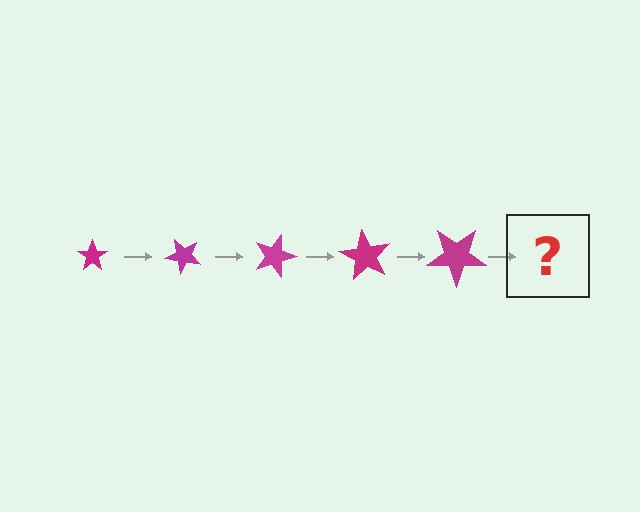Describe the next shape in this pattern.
It should be a star, larger than the previous one and rotated 225 degrees from the start.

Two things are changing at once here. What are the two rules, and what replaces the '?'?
The two rules are that the star grows larger each step and it rotates 45 degrees each step. The '?' should be a star, larger than the previous one and rotated 225 degrees from the start.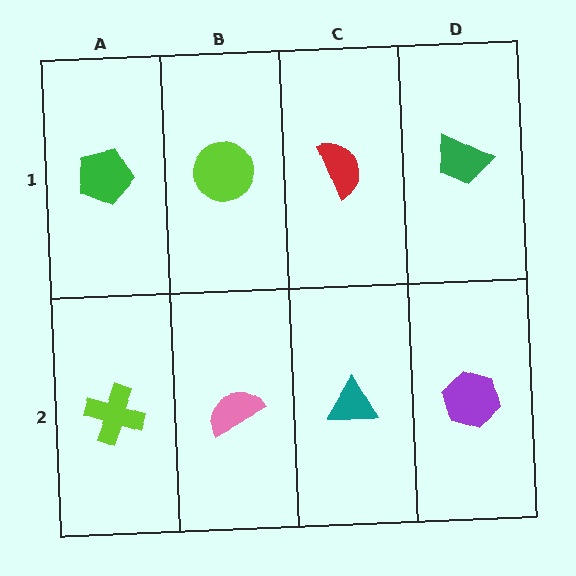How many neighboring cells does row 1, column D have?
2.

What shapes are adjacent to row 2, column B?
A lime circle (row 1, column B), a lime cross (row 2, column A), a teal triangle (row 2, column C).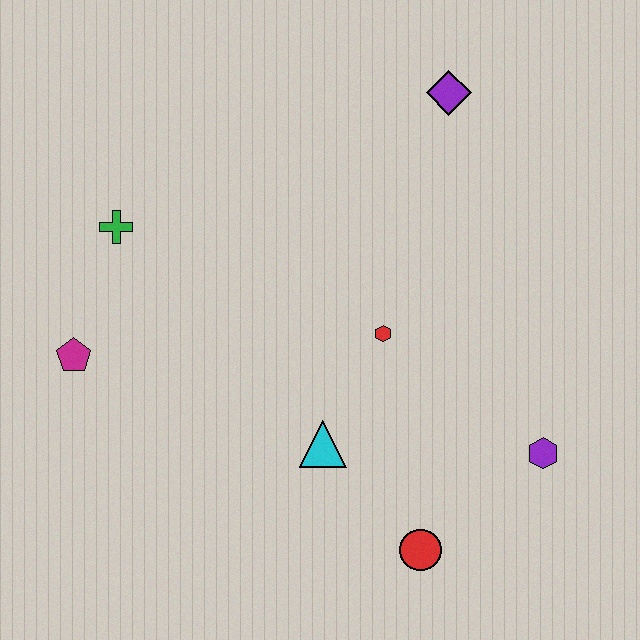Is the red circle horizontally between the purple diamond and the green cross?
Yes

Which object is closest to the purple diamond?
The red hexagon is closest to the purple diamond.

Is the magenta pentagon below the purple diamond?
Yes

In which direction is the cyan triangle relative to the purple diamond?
The cyan triangle is below the purple diamond.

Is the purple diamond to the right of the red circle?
Yes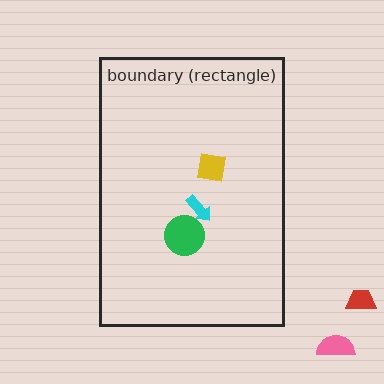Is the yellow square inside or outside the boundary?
Inside.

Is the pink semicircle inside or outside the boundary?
Outside.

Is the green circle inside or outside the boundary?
Inside.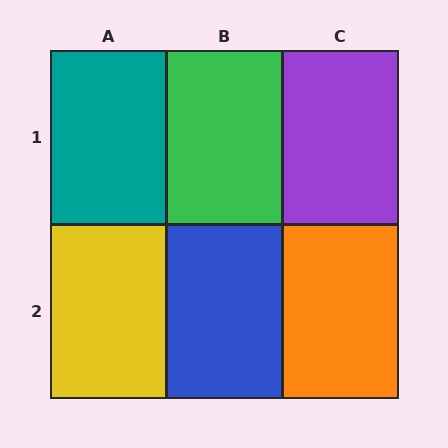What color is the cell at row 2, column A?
Yellow.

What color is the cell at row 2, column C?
Orange.